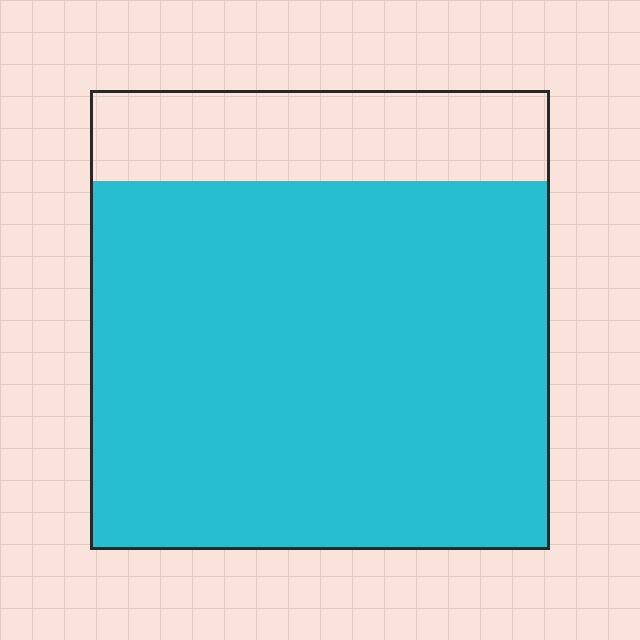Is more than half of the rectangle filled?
Yes.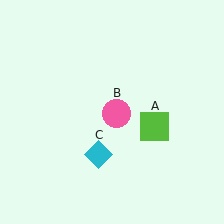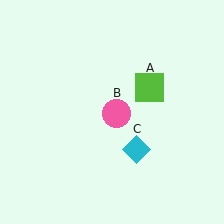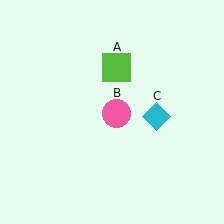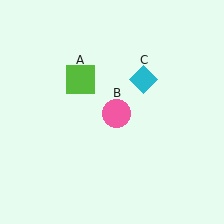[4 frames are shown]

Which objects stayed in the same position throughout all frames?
Pink circle (object B) remained stationary.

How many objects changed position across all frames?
2 objects changed position: lime square (object A), cyan diamond (object C).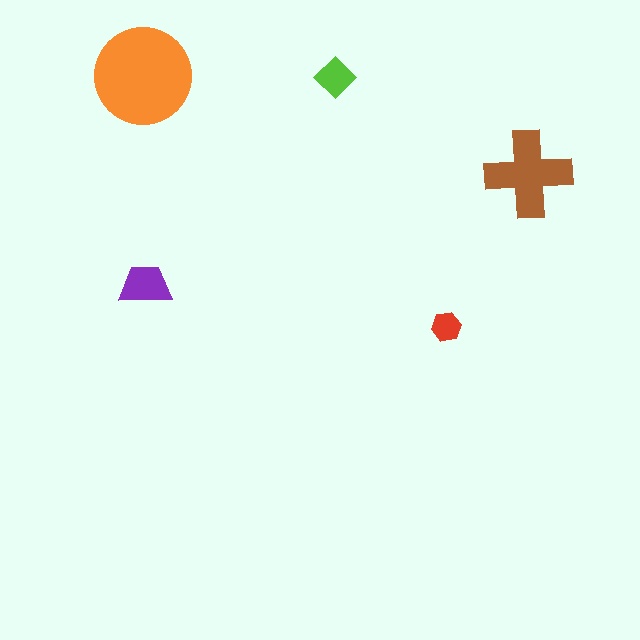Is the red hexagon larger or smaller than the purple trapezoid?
Smaller.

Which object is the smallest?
The red hexagon.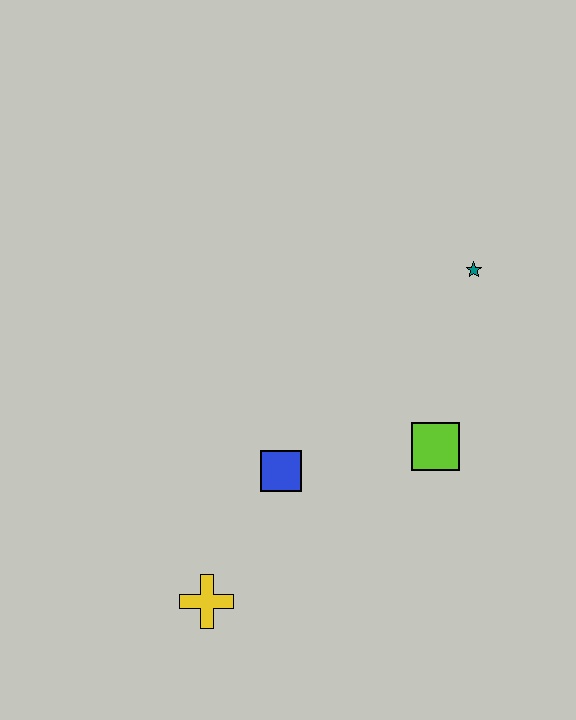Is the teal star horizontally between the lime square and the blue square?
No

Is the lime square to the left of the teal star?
Yes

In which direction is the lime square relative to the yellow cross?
The lime square is to the right of the yellow cross.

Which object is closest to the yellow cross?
The blue square is closest to the yellow cross.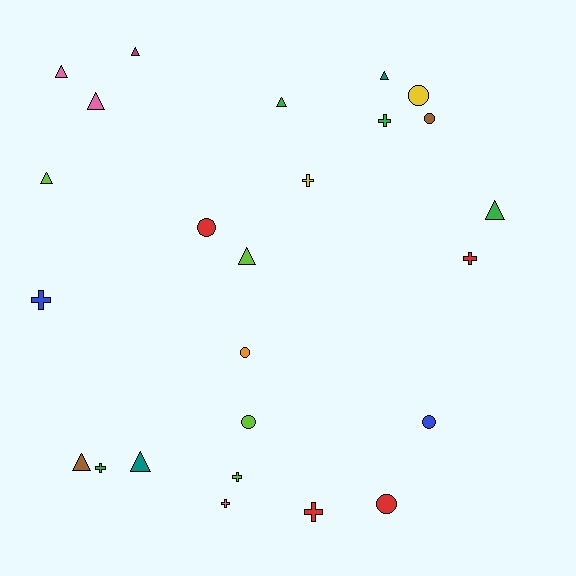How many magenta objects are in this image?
There is 1 magenta object.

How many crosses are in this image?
There are 8 crosses.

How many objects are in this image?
There are 25 objects.